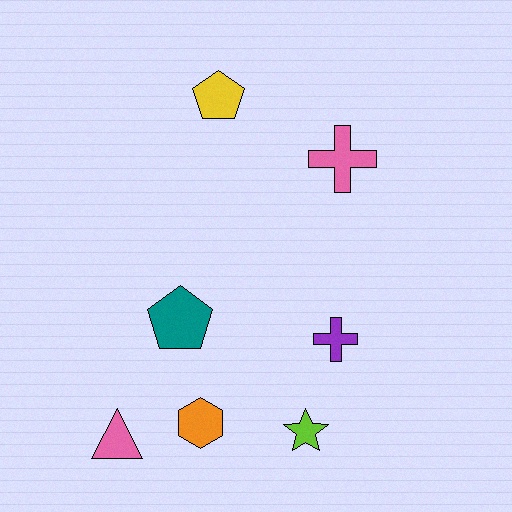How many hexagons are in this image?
There is 1 hexagon.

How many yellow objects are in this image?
There is 1 yellow object.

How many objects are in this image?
There are 7 objects.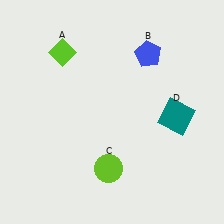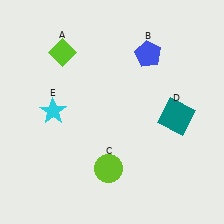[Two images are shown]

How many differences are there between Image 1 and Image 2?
There is 1 difference between the two images.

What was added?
A cyan star (E) was added in Image 2.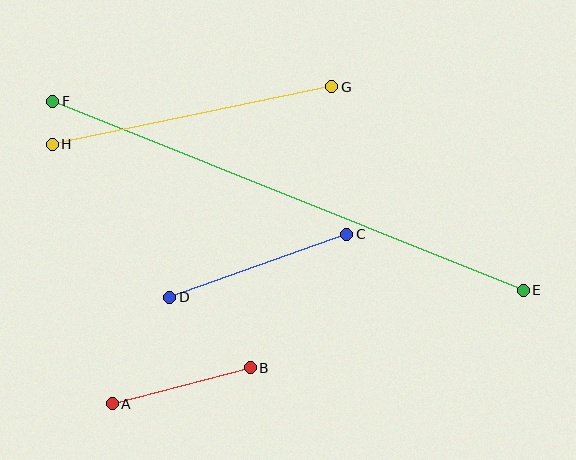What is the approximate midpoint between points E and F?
The midpoint is at approximately (288, 196) pixels.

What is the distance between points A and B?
The distance is approximately 142 pixels.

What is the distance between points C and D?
The distance is approximately 188 pixels.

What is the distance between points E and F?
The distance is approximately 507 pixels.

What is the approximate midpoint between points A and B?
The midpoint is at approximately (181, 386) pixels.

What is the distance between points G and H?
The distance is approximately 285 pixels.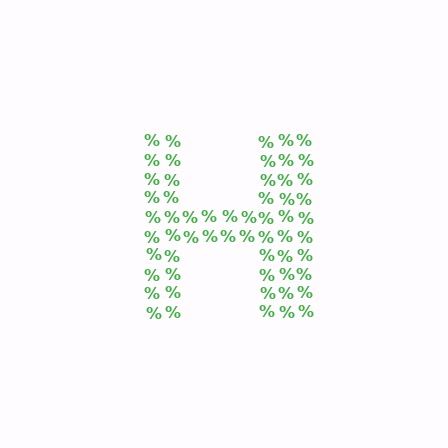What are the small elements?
The small elements are percent signs.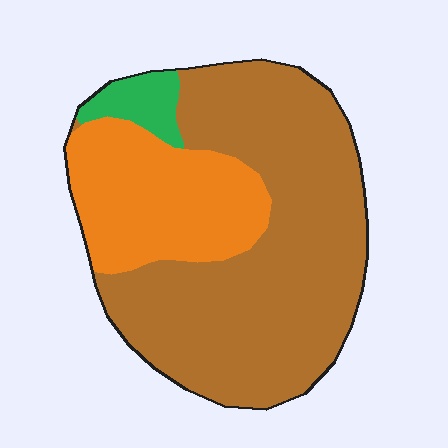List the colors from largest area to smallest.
From largest to smallest: brown, orange, green.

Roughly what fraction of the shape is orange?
Orange takes up about one quarter (1/4) of the shape.